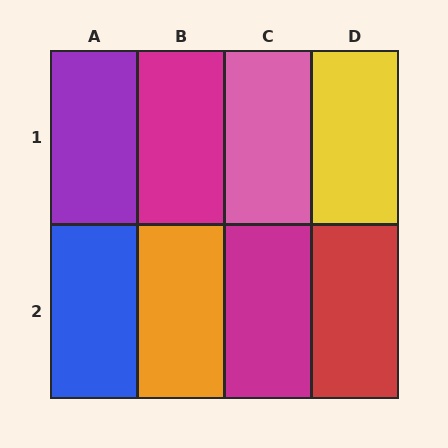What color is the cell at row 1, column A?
Purple.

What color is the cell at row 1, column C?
Pink.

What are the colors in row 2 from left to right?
Blue, orange, magenta, red.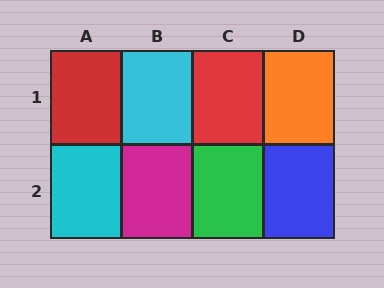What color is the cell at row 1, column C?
Red.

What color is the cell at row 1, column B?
Cyan.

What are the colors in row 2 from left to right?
Cyan, magenta, green, blue.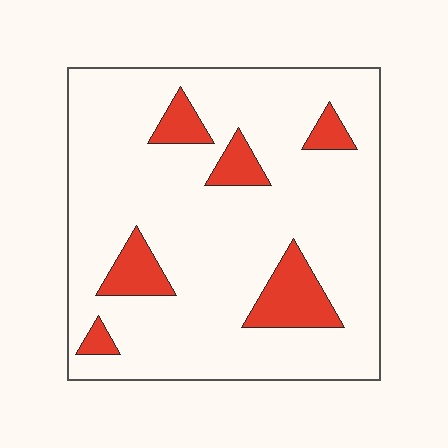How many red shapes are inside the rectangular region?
6.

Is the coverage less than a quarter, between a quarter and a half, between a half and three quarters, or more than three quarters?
Less than a quarter.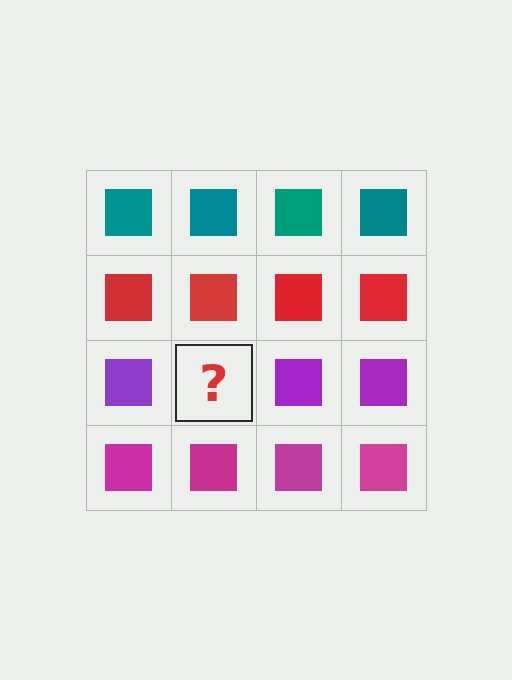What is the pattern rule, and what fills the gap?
The rule is that each row has a consistent color. The gap should be filled with a purple square.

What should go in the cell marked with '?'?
The missing cell should contain a purple square.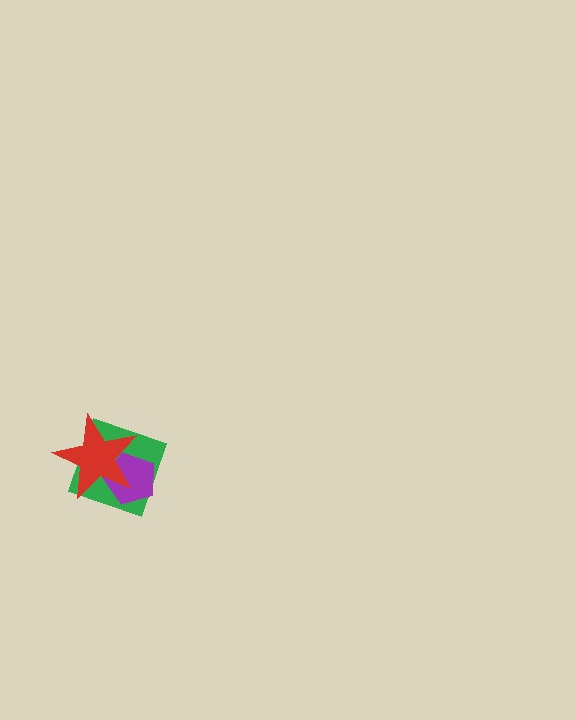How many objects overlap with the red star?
2 objects overlap with the red star.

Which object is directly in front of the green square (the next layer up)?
The purple pentagon is directly in front of the green square.